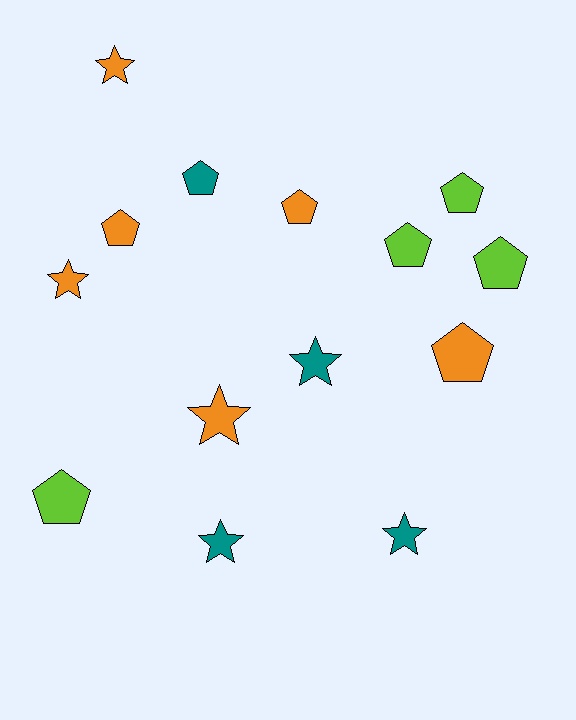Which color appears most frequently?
Orange, with 6 objects.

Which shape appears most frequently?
Pentagon, with 8 objects.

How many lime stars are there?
There are no lime stars.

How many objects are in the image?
There are 14 objects.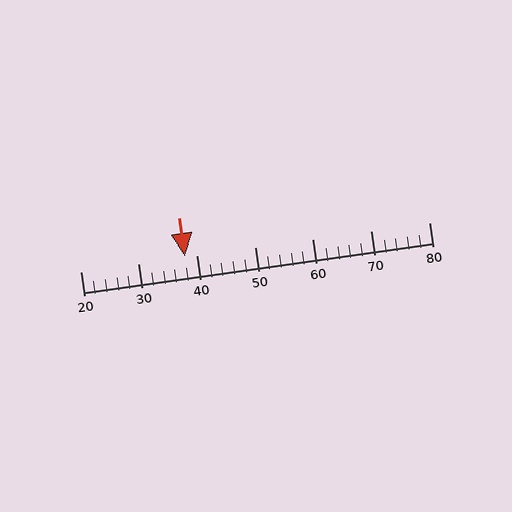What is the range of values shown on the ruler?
The ruler shows values from 20 to 80.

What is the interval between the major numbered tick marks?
The major tick marks are spaced 10 units apart.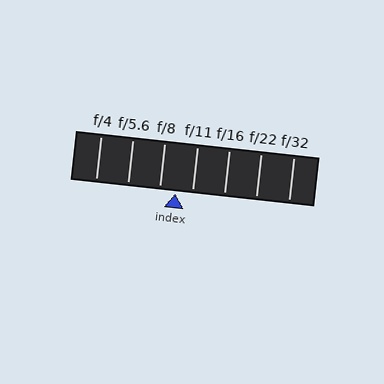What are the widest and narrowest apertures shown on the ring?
The widest aperture shown is f/4 and the narrowest is f/32.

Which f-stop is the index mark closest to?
The index mark is closest to f/8.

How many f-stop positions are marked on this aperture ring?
There are 7 f-stop positions marked.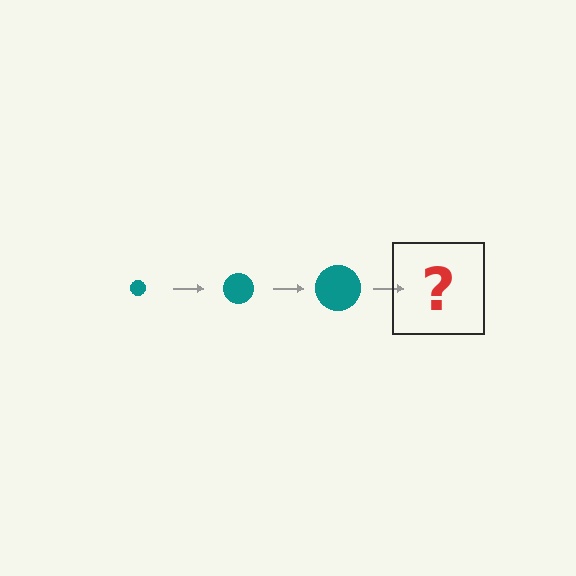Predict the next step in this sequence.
The next step is a teal circle, larger than the previous one.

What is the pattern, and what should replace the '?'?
The pattern is that the circle gets progressively larger each step. The '?' should be a teal circle, larger than the previous one.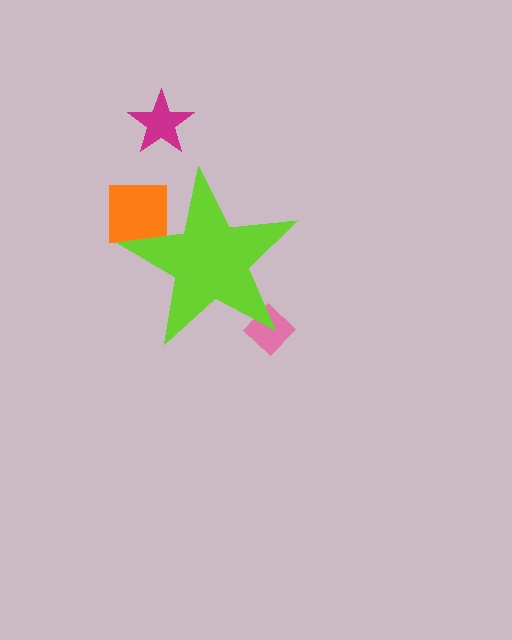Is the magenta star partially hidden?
No, the magenta star is fully visible.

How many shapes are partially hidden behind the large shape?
2 shapes are partially hidden.